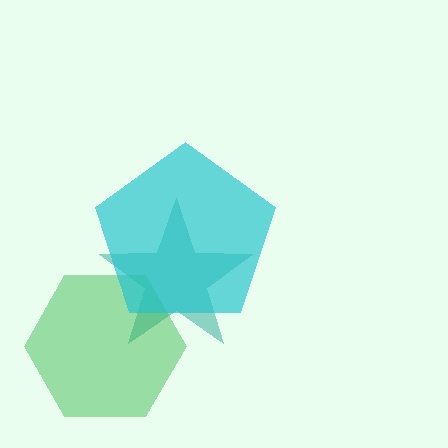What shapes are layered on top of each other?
The layered shapes are: a teal star, a green hexagon, a cyan pentagon.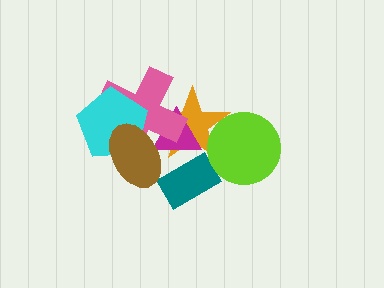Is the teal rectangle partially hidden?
No, no other shape covers it.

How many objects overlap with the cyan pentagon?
2 objects overlap with the cyan pentagon.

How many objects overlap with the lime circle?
1 object overlaps with the lime circle.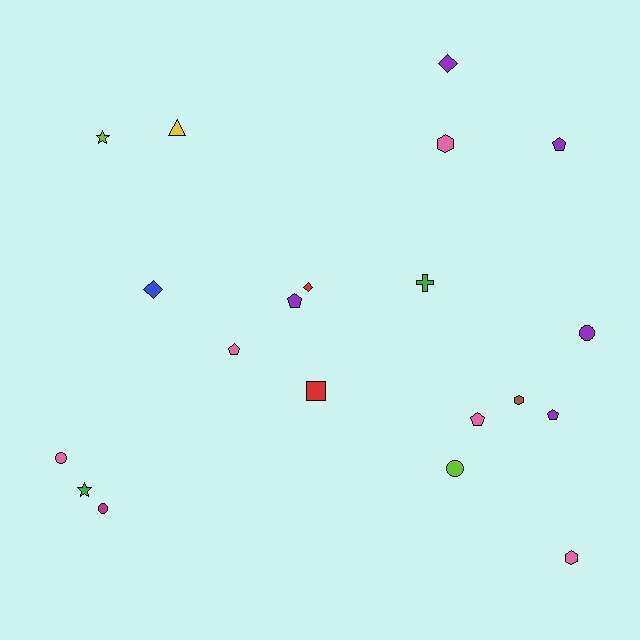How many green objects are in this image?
There are 2 green objects.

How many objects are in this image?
There are 20 objects.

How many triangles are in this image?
There is 1 triangle.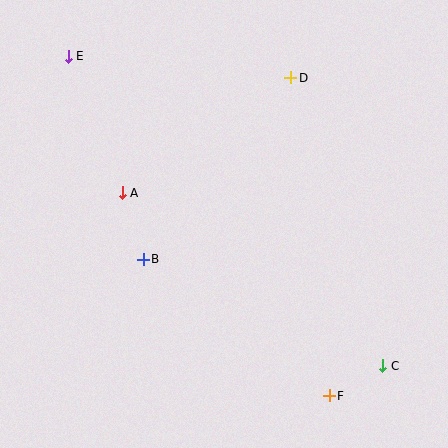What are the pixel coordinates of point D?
Point D is at (291, 78).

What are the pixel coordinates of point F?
Point F is at (329, 396).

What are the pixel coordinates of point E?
Point E is at (68, 56).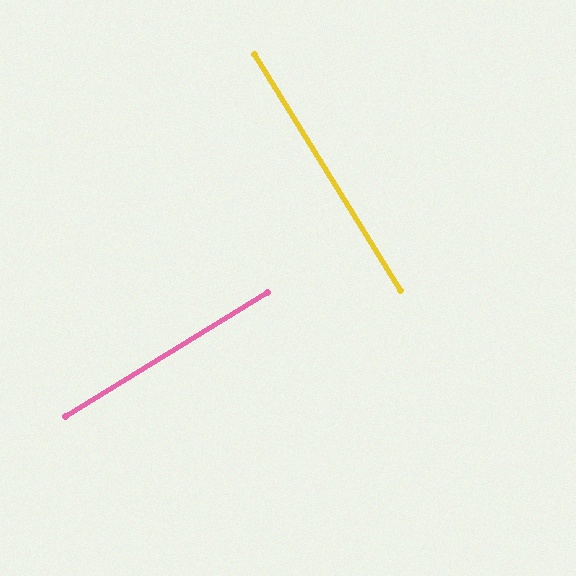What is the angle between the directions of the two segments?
Approximately 90 degrees.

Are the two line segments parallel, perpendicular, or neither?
Perpendicular — they meet at approximately 90°.